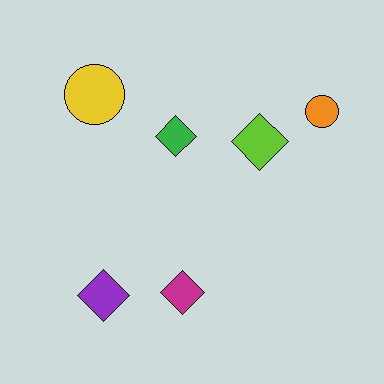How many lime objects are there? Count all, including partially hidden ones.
There is 1 lime object.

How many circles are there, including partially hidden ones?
There are 2 circles.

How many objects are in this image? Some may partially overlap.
There are 6 objects.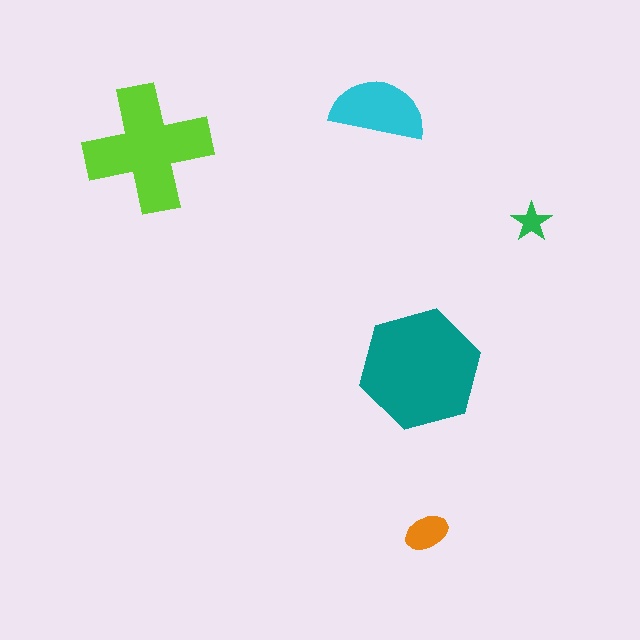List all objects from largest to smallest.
The teal hexagon, the lime cross, the cyan semicircle, the orange ellipse, the green star.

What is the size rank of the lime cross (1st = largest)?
2nd.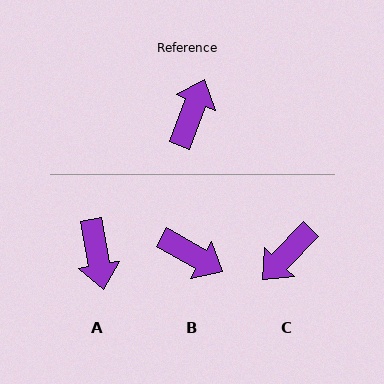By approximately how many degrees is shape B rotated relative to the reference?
Approximately 98 degrees clockwise.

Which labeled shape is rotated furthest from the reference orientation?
C, about 157 degrees away.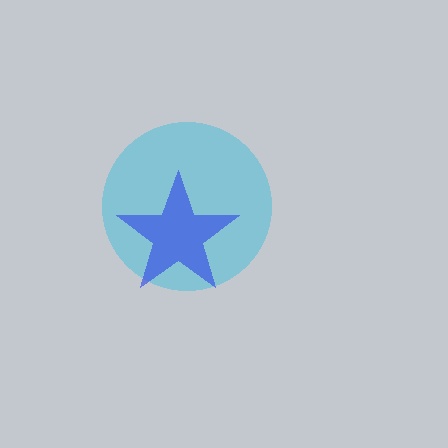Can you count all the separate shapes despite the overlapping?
Yes, there are 2 separate shapes.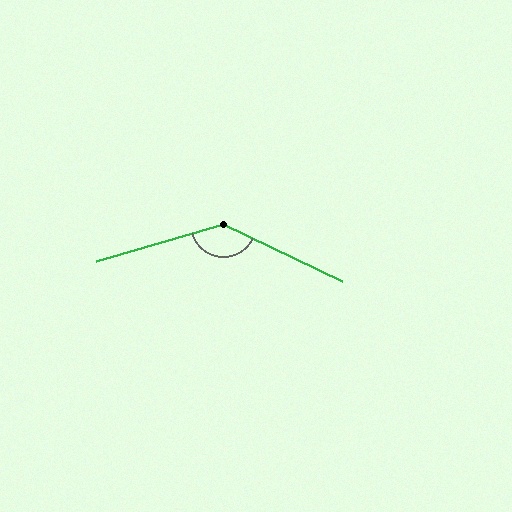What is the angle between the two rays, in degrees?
Approximately 139 degrees.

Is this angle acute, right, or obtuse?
It is obtuse.